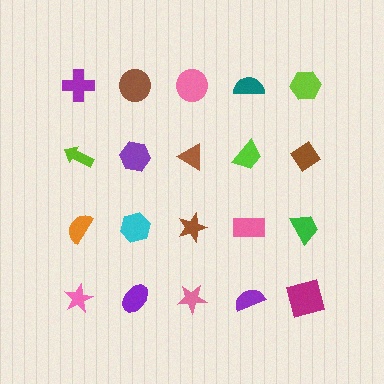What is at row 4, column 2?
A purple ellipse.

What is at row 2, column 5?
A brown diamond.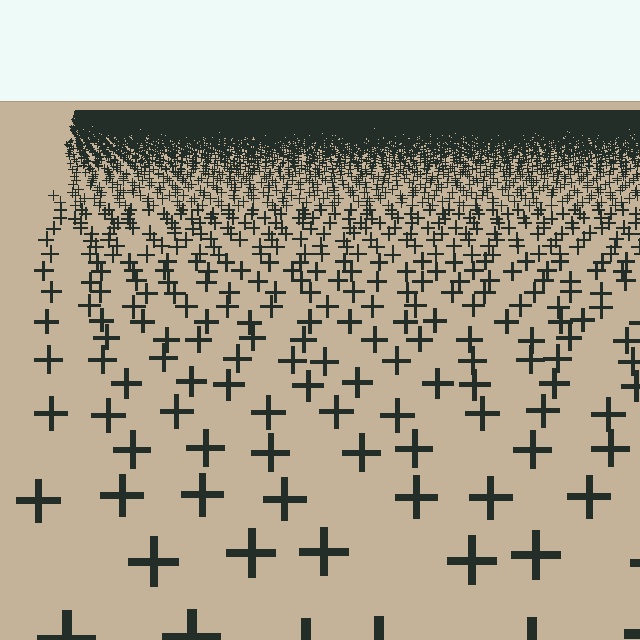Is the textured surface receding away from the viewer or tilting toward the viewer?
The surface is receding away from the viewer. Texture elements get smaller and denser toward the top.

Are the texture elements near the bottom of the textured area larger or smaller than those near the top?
Larger. Near the bottom, elements are closer to the viewer and appear at a bigger on-screen size.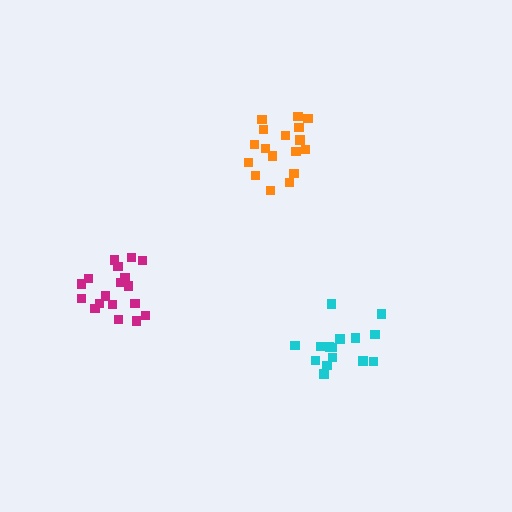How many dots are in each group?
Group 1: 15 dots, Group 2: 18 dots, Group 3: 17 dots (50 total).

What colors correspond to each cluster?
The clusters are colored: cyan, magenta, orange.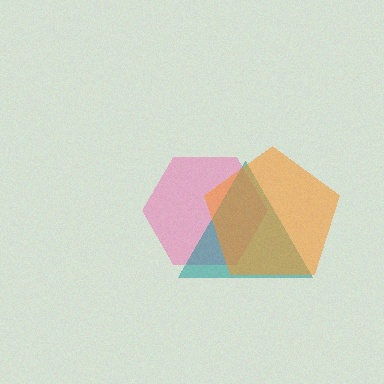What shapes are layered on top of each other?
The layered shapes are: a pink hexagon, a teal triangle, an orange pentagon.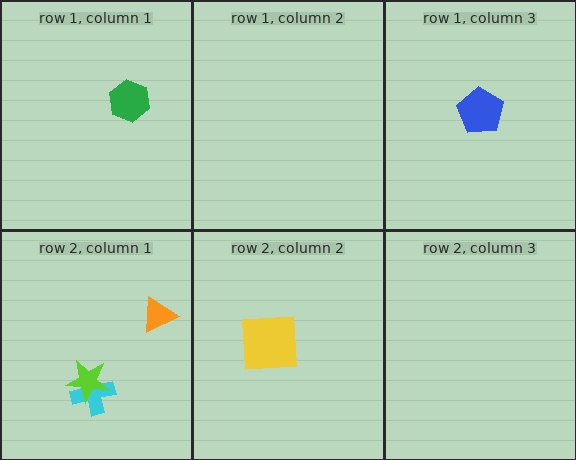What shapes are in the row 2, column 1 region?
The orange triangle, the cyan cross, the lime star.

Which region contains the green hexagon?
The row 1, column 1 region.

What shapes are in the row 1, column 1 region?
The green hexagon.